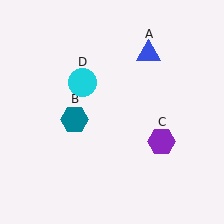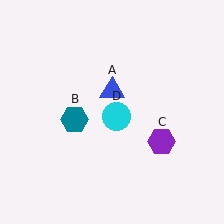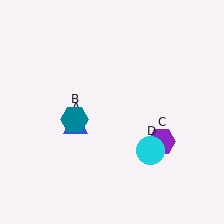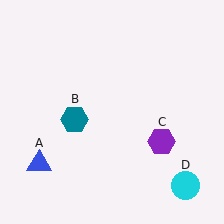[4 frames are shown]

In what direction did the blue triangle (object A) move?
The blue triangle (object A) moved down and to the left.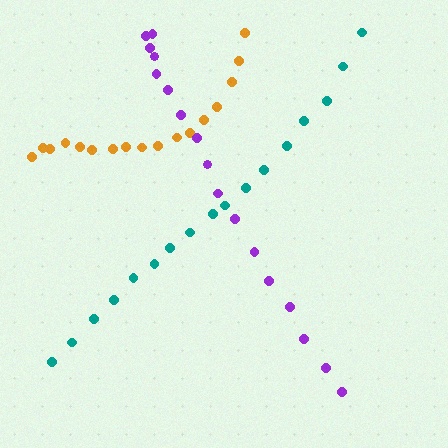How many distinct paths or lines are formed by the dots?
There are 3 distinct paths.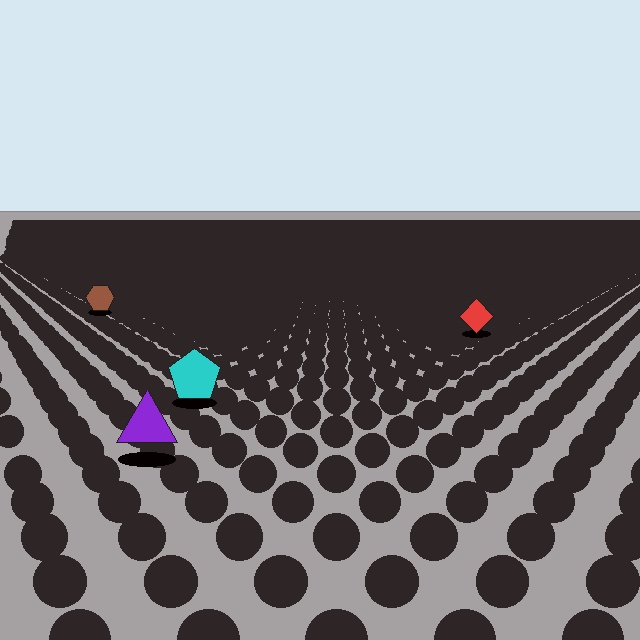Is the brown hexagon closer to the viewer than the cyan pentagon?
No. The cyan pentagon is closer — you can tell from the texture gradient: the ground texture is coarser near it.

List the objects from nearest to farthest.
From nearest to farthest: the purple triangle, the cyan pentagon, the red diamond, the brown hexagon.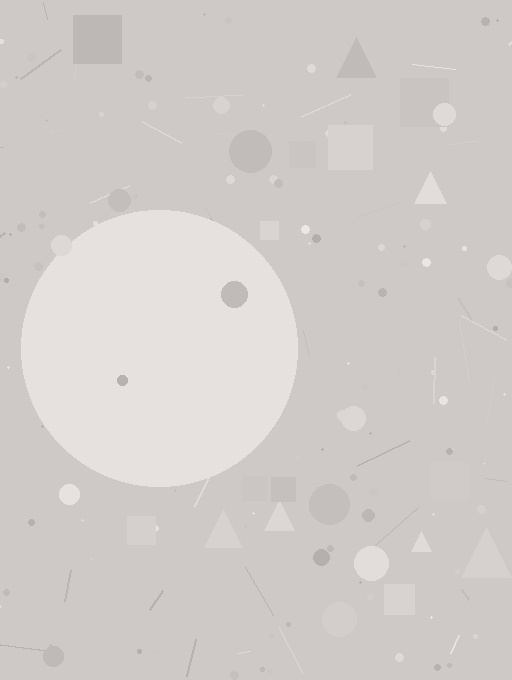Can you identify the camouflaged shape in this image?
The camouflaged shape is a circle.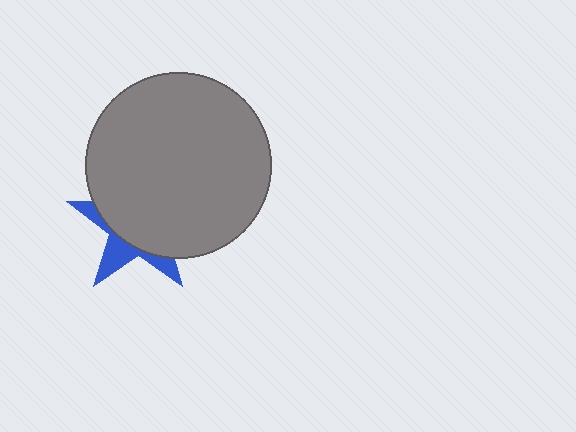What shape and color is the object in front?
The object in front is a gray circle.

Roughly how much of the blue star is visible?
A small part of it is visible (roughly 31%).